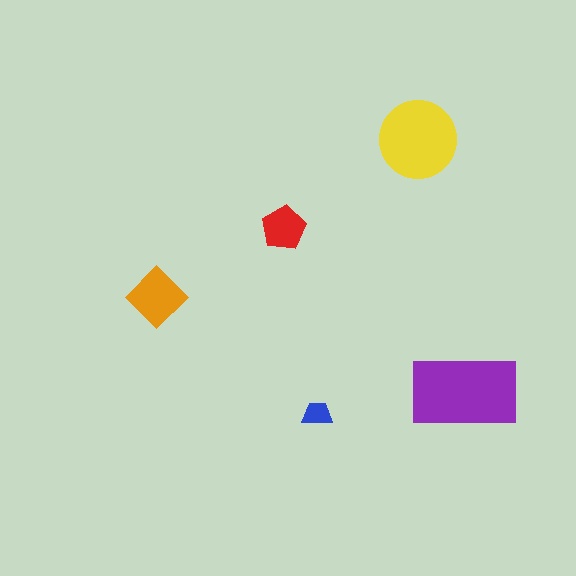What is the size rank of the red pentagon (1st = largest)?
4th.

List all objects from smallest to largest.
The blue trapezoid, the red pentagon, the orange diamond, the yellow circle, the purple rectangle.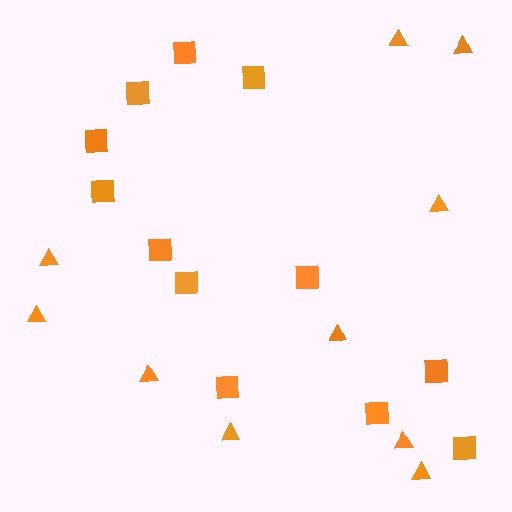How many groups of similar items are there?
There are 2 groups: one group of triangles (10) and one group of squares (12).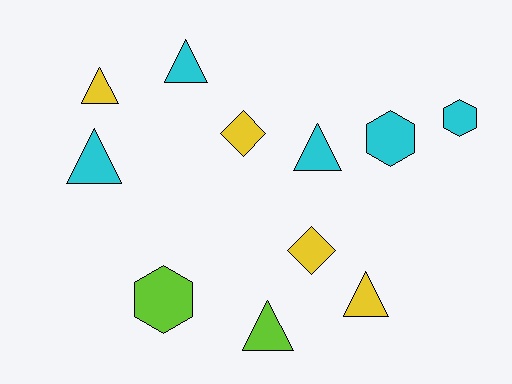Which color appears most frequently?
Cyan, with 5 objects.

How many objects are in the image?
There are 11 objects.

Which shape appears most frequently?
Triangle, with 6 objects.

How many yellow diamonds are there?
There are 2 yellow diamonds.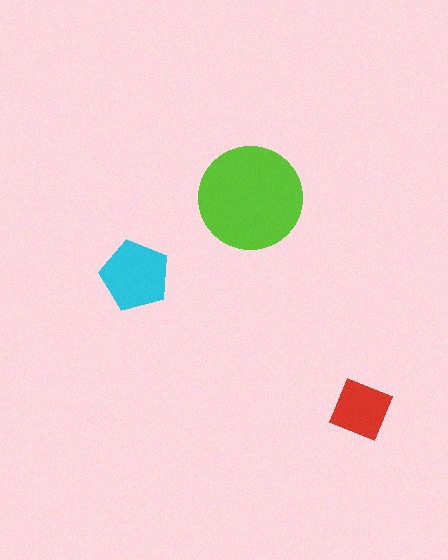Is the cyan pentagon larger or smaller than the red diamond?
Larger.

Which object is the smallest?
The red diamond.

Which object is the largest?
The lime circle.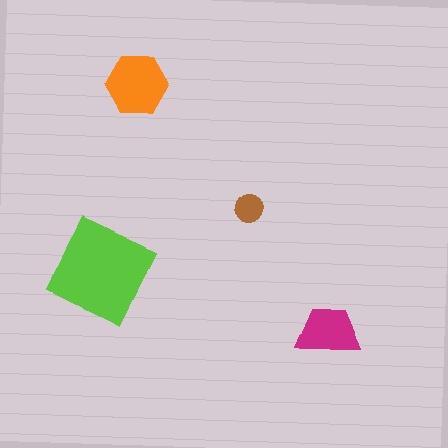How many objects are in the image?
There are 4 objects in the image.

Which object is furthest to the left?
The lime square is leftmost.